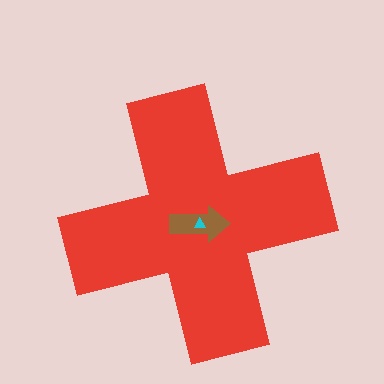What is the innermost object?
The cyan triangle.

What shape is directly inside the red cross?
The brown arrow.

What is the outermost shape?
The red cross.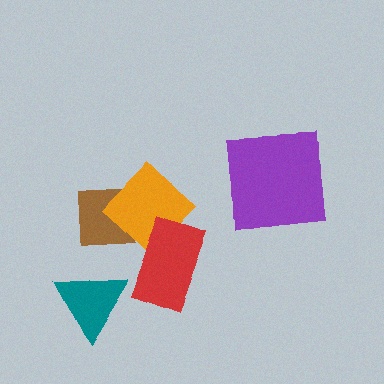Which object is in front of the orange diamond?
The red rectangle is in front of the orange diamond.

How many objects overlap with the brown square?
1 object overlaps with the brown square.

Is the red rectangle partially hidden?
No, no other shape covers it.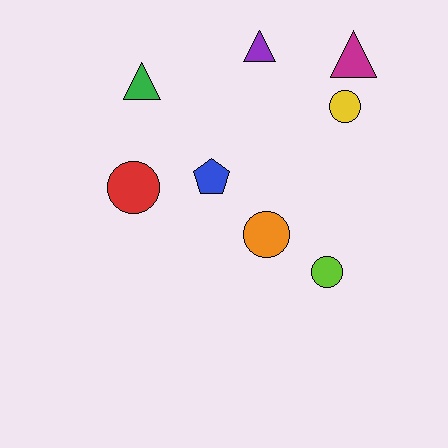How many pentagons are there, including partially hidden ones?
There is 1 pentagon.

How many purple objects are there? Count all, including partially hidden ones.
There is 1 purple object.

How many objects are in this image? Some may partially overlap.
There are 8 objects.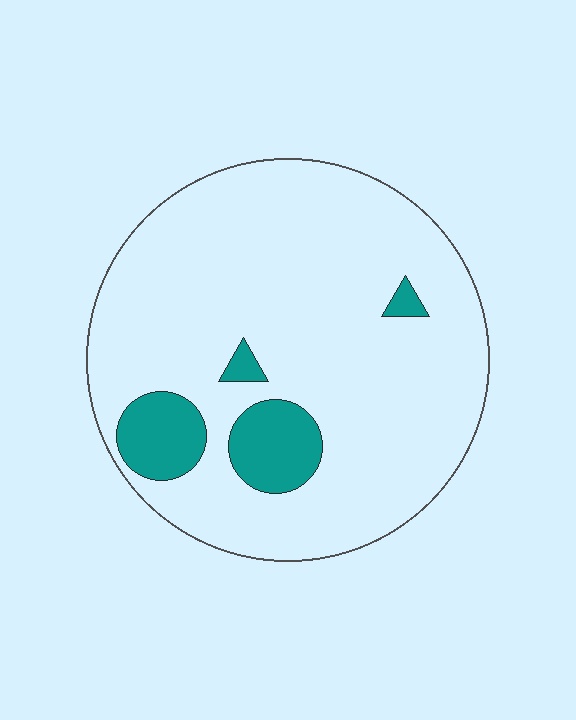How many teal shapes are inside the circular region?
4.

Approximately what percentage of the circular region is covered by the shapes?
Approximately 10%.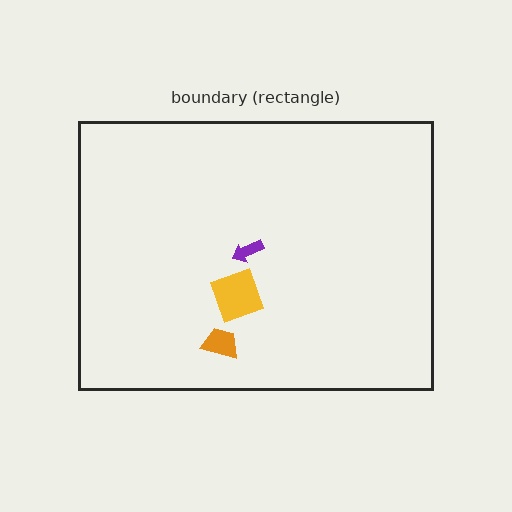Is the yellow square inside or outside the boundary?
Inside.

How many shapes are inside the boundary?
3 inside, 0 outside.